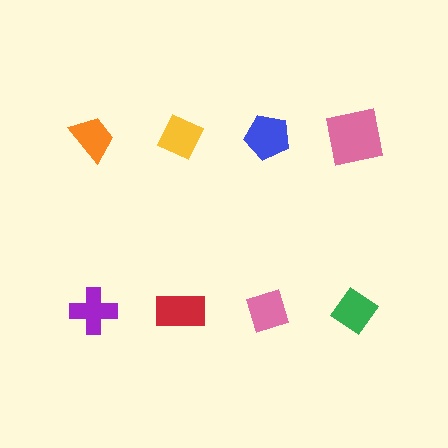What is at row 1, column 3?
A blue pentagon.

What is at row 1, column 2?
A yellow diamond.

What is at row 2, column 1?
A purple cross.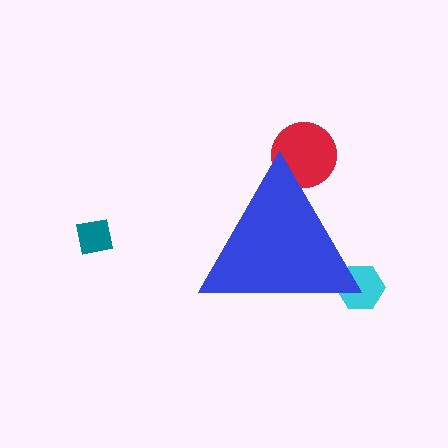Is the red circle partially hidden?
Yes, the red circle is partially hidden behind the blue triangle.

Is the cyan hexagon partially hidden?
Yes, the cyan hexagon is partially hidden behind the blue triangle.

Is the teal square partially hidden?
No, the teal square is fully visible.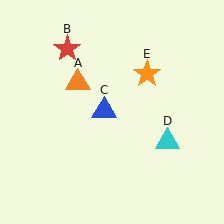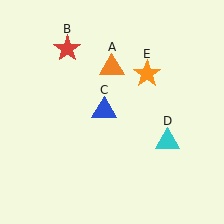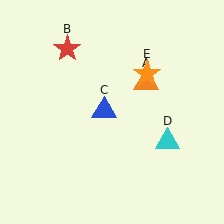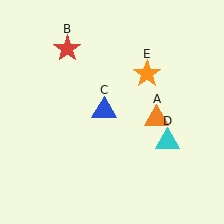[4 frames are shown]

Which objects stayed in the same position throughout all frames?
Red star (object B) and blue triangle (object C) and cyan triangle (object D) and orange star (object E) remained stationary.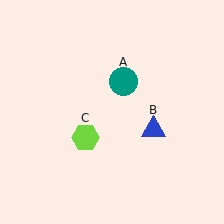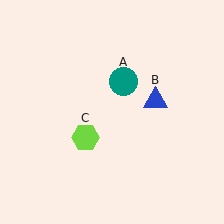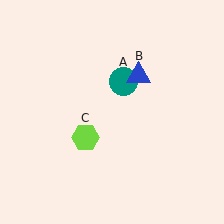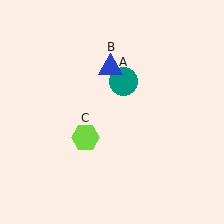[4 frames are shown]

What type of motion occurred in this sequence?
The blue triangle (object B) rotated counterclockwise around the center of the scene.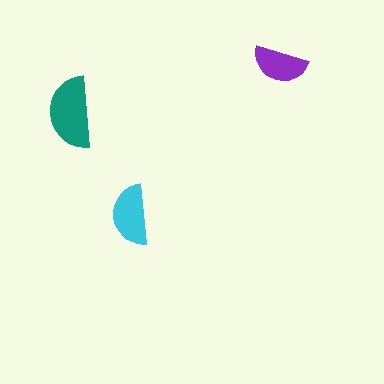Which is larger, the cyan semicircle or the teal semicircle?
The teal one.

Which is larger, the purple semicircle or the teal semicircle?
The teal one.